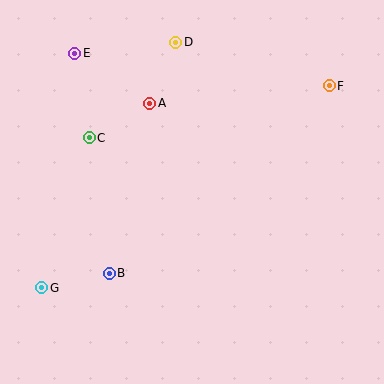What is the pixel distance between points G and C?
The distance between G and C is 157 pixels.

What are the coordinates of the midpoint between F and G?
The midpoint between F and G is at (185, 187).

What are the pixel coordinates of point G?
Point G is at (42, 288).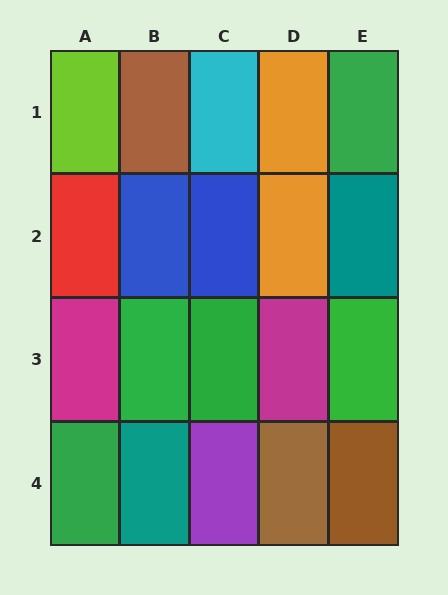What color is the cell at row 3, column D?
Magenta.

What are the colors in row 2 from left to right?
Red, blue, blue, orange, teal.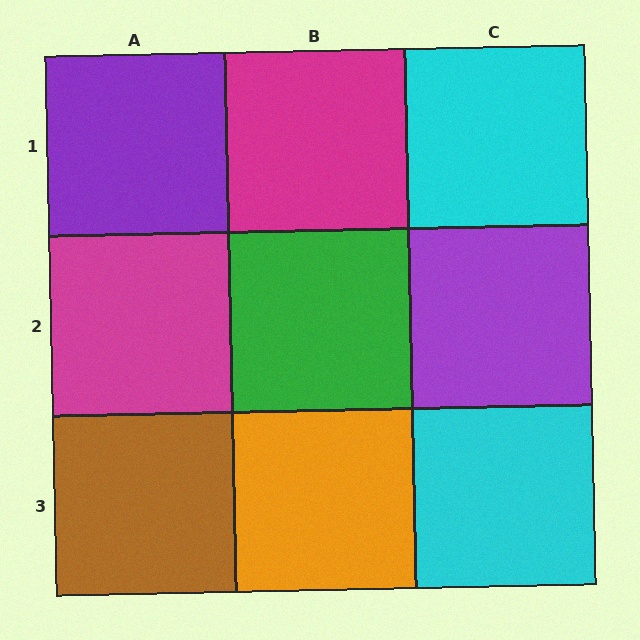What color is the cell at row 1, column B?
Magenta.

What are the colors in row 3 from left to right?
Brown, orange, cyan.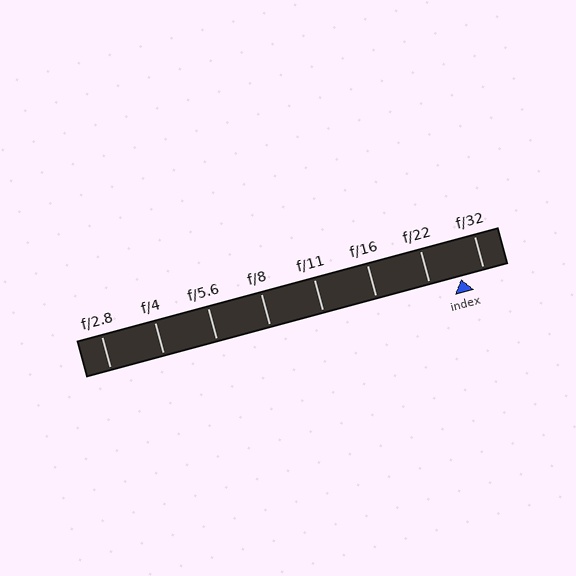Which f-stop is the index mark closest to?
The index mark is closest to f/32.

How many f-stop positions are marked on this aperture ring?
There are 8 f-stop positions marked.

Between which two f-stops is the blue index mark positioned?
The index mark is between f/22 and f/32.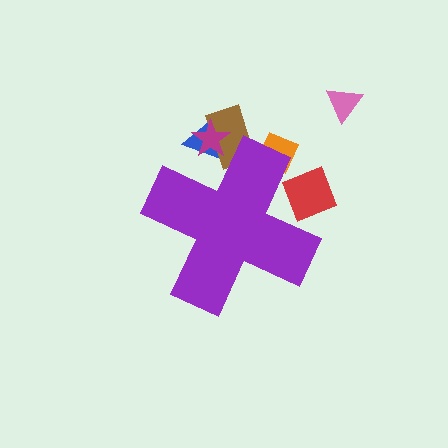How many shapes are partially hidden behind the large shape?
5 shapes are partially hidden.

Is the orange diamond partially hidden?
Yes, the orange diamond is partially hidden behind the purple cross.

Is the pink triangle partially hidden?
No, the pink triangle is fully visible.